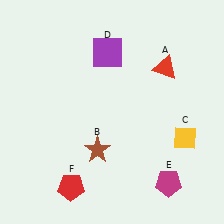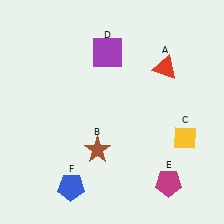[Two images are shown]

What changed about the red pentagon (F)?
In Image 1, F is red. In Image 2, it changed to blue.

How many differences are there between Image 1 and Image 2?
There is 1 difference between the two images.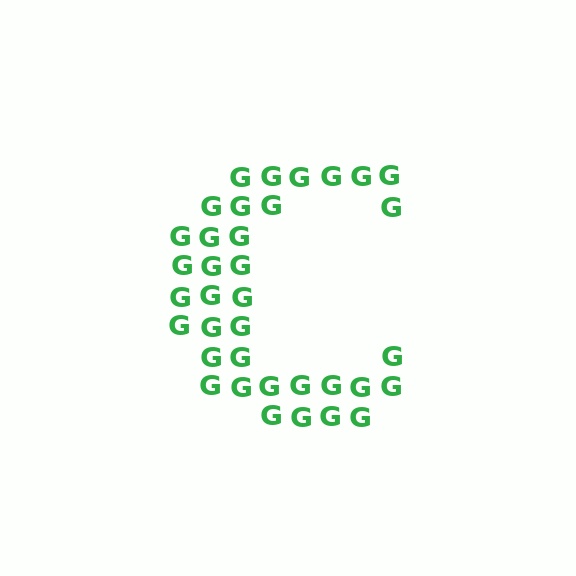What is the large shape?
The large shape is the letter C.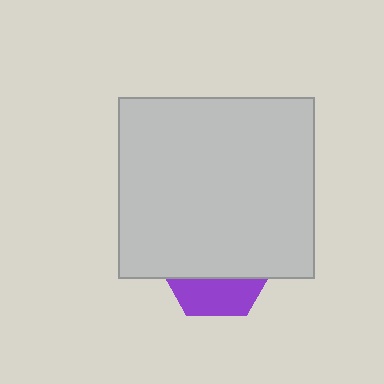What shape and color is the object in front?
The object in front is a light gray rectangle.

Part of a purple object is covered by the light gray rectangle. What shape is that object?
It is a hexagon.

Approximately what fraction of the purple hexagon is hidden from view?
Roughly 69% of the purple hexagon is hidden behind the light gray rectangle.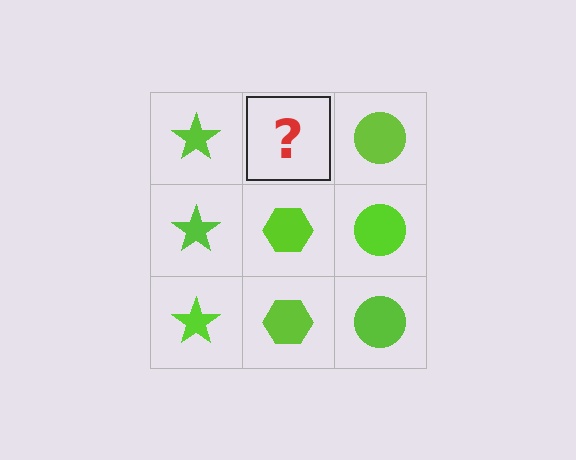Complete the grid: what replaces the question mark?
The question mark should be replaced with a lime hexagon.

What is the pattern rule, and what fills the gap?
The rule is that each column has a consistent shape. The gap should be filled with a lime hexagon.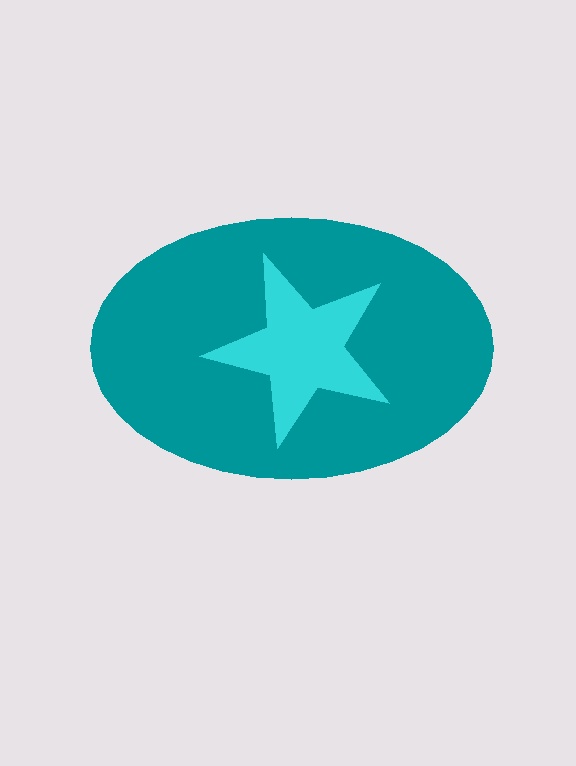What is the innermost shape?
The cyan star.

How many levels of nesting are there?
2.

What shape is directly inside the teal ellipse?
The cyan star.